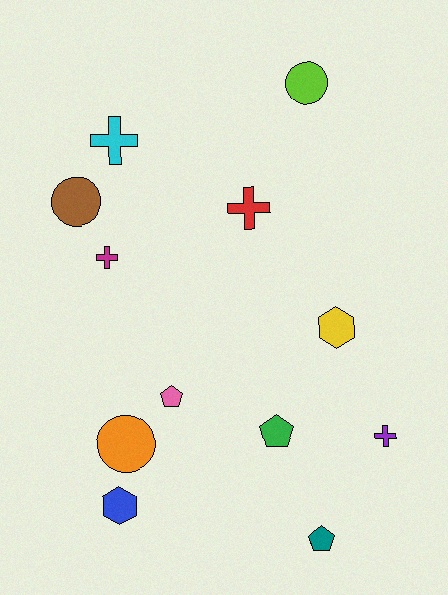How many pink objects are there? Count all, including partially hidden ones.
There is 1 pink object.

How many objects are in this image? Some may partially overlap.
There are 12 objects.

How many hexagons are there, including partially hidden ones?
There are 2 hexagons.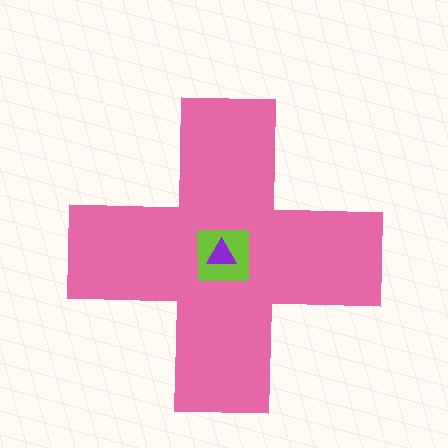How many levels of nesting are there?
3.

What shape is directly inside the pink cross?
The lime square.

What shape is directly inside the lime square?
The purple triangle.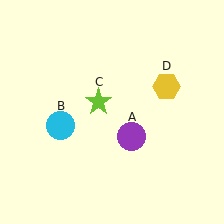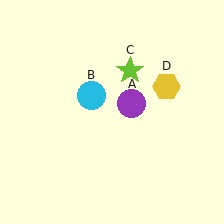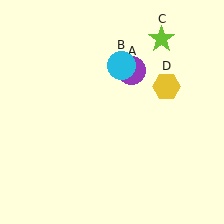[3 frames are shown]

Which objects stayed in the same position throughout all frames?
Yellow hexagon (object D) remained stationary.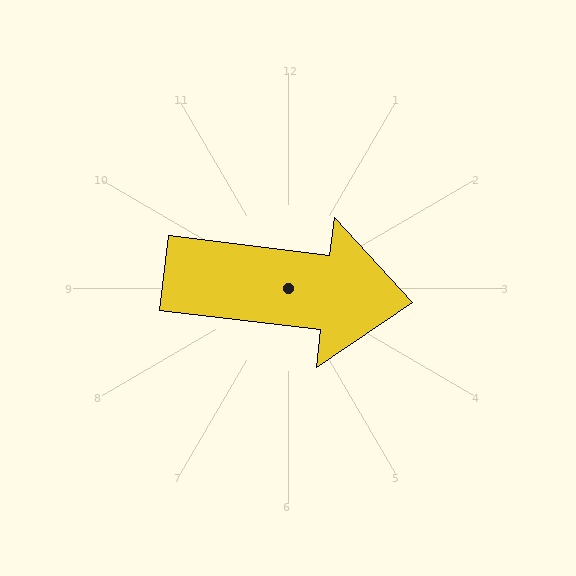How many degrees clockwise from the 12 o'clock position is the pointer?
Approximately 97 degrees.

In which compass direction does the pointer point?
East.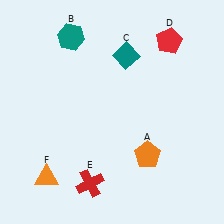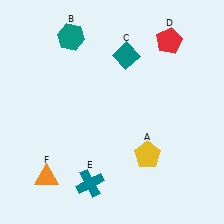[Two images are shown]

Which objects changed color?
A changed from orange to yellow. E changed from red to teal.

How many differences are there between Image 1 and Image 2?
There are 2 differences between the two images.